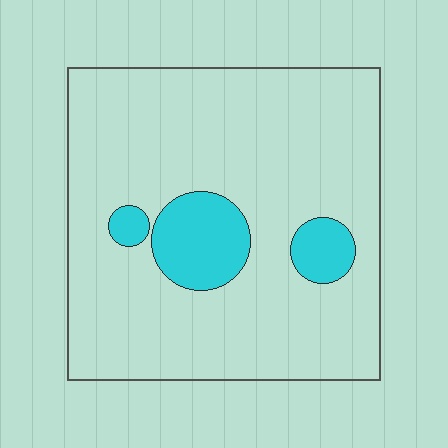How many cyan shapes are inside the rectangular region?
3.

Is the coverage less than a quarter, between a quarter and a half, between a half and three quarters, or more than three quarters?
Less than a quarter.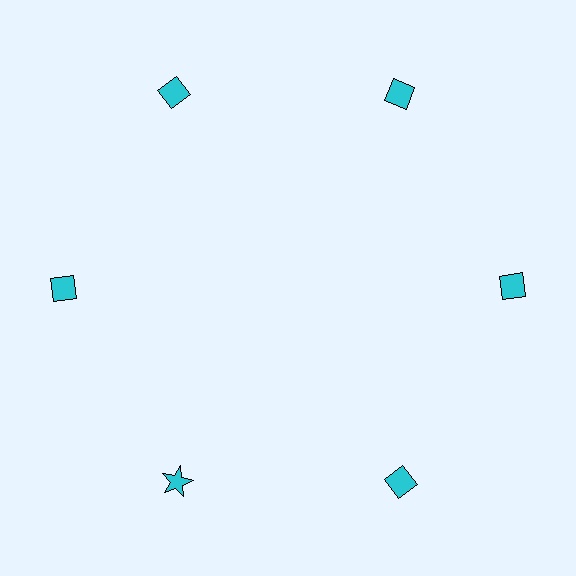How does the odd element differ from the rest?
It has a different shape: star instead of diamond.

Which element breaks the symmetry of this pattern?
The cyan star at roughly the 7 o'clock position breaks the symmetry. All other shapes are cyan diamonds.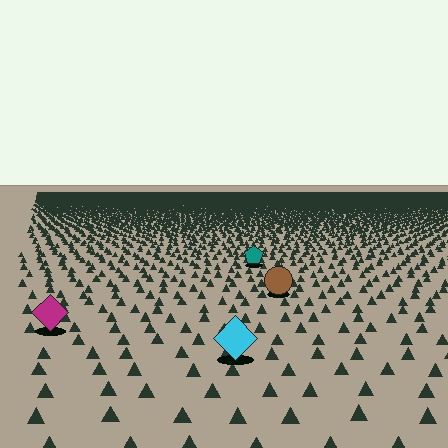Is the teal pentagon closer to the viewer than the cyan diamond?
No. The cyan diamond is closer — you can tell from the texture gradient: the ground texture is coarser near it.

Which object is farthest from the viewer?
The teal pentagon is farthest from the viewer. It appears smaller and the ground texture around it is denser.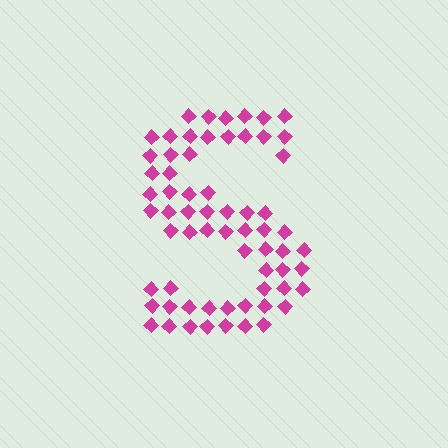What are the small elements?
The small elements are diamonds.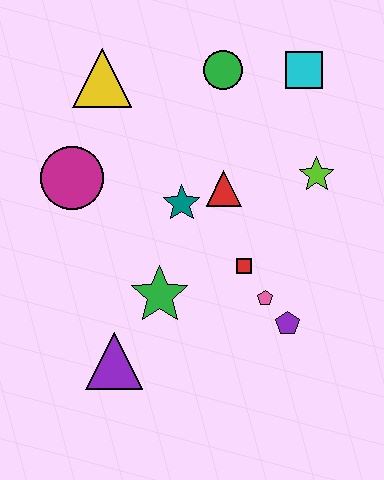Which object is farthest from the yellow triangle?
The purple pentagon is farthest from the yellow triangle.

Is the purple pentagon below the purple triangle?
No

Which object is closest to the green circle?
The cyan square is closest to the green circle.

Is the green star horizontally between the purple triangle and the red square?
Yes